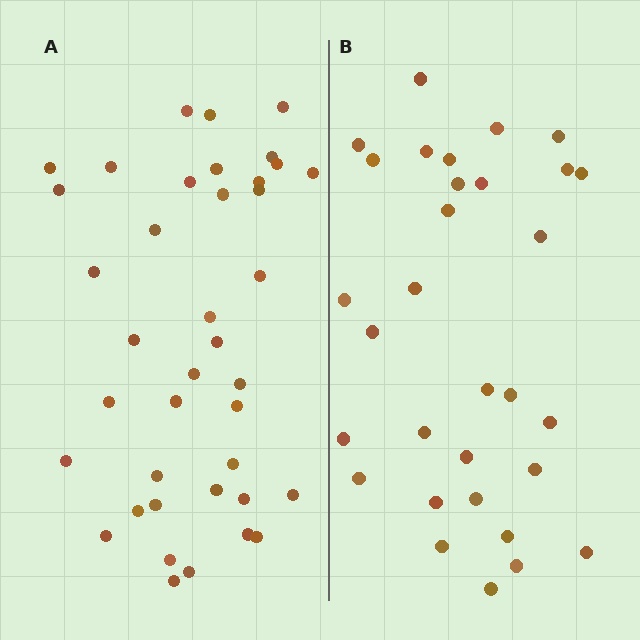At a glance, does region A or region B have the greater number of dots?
Region A (the left region) has more dots.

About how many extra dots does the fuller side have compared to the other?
Region A has roughly 8 or so more dots than region B.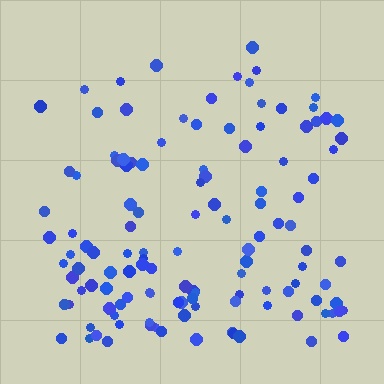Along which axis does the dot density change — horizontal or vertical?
Vertical.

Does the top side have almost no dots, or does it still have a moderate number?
Still a moderate number, just noticeably fewer than the bottom.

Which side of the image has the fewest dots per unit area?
The top.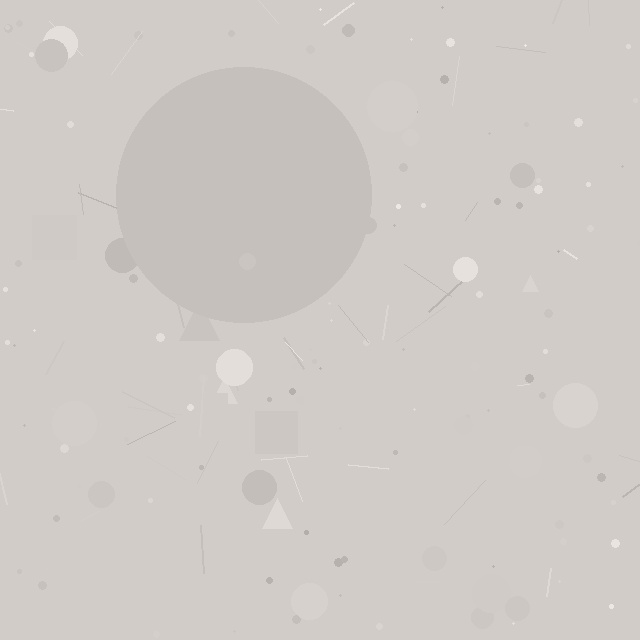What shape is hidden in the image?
A circle is hidden in the image.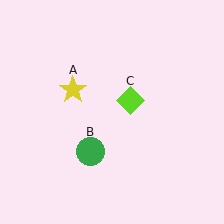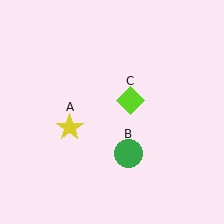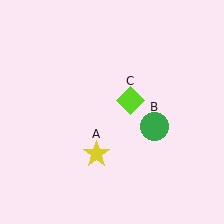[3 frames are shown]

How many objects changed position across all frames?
2 objects changed position: yellow star (object A), green circle (object B).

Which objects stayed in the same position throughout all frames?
Lime diamond (object C) remained stationary.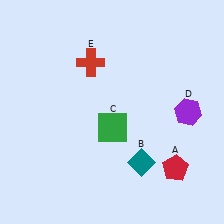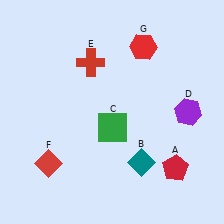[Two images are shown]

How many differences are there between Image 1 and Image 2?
There are 2 differences between the two images.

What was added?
A red diamond (F), a red hexagon (G) were added in Image 2.